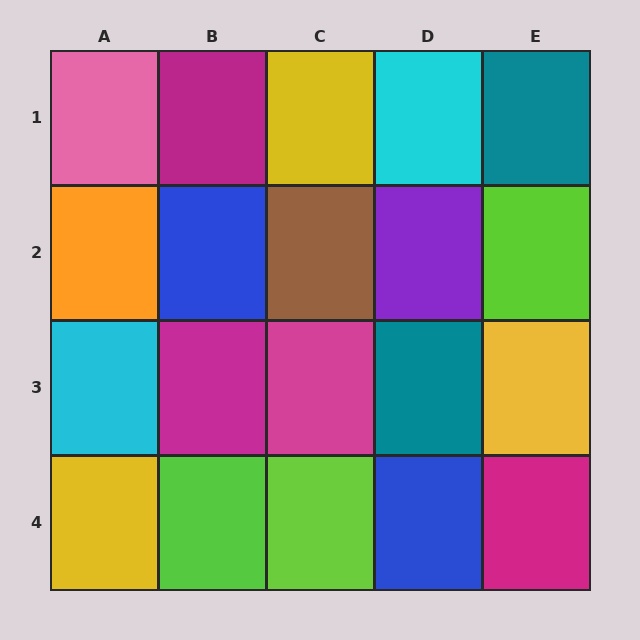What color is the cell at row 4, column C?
Lime.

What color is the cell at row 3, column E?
Yellow.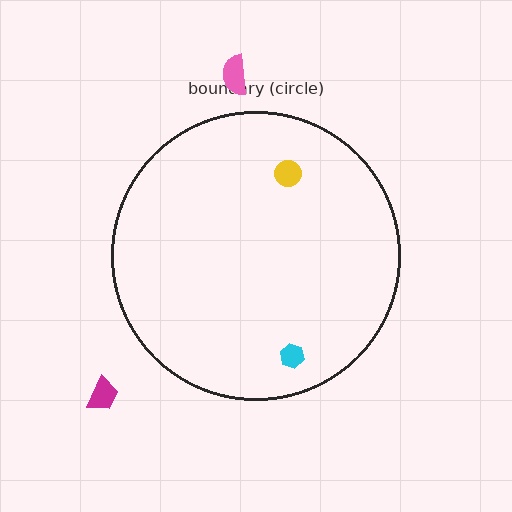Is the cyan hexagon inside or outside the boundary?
Inside.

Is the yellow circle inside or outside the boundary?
Inside.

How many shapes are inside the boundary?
2 inside, 2 outside.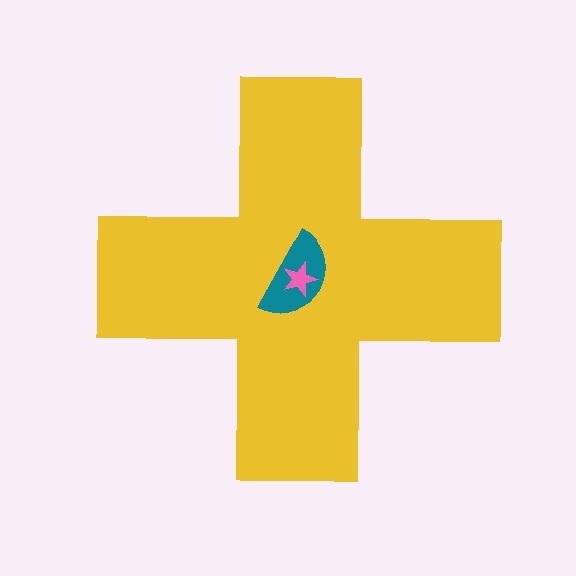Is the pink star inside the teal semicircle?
Yes.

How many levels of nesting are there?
3.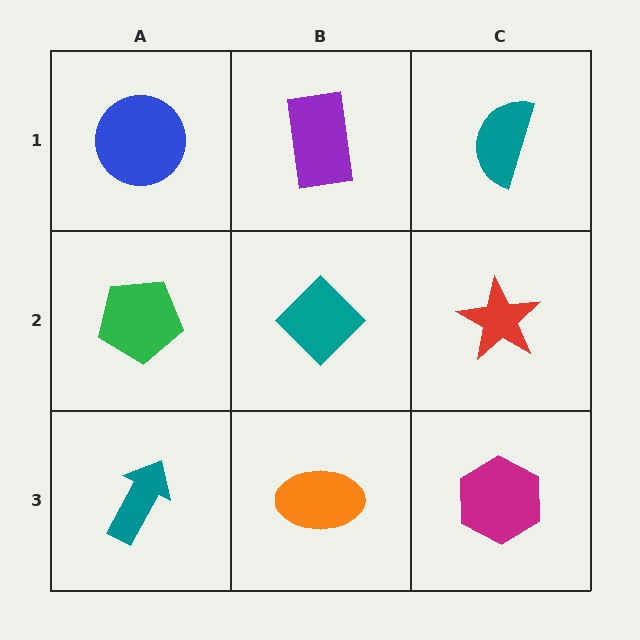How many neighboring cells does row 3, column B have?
3.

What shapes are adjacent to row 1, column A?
A green pentagon (row 2, column A), a purple rectangle (row 1, column B).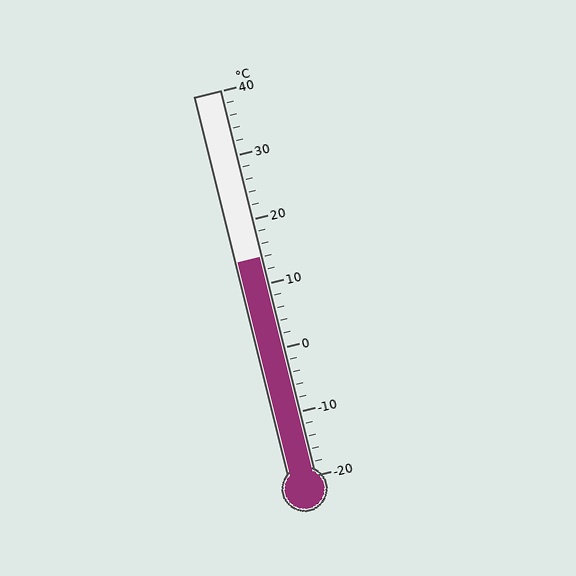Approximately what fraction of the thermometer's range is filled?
The thermometer is filled to approximately 55% of its range.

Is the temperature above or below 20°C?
The temperature is below 20°C.